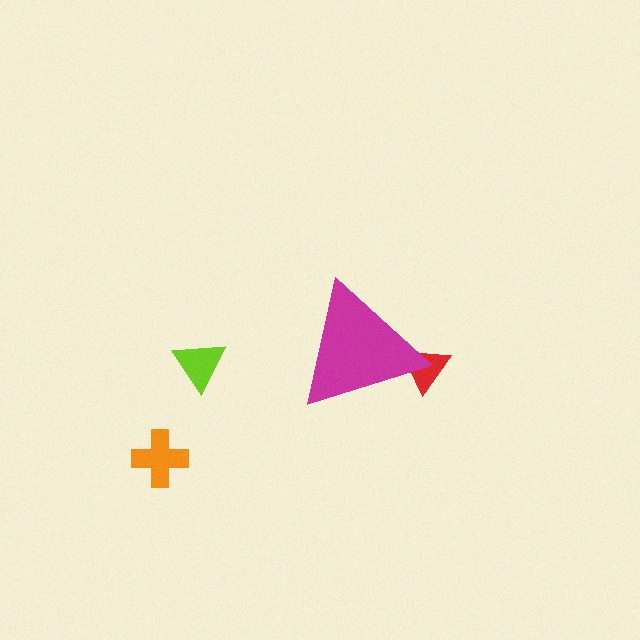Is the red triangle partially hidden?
Yes, the red triangle is partially hidden behind the magenta triangle.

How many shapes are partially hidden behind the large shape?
1 shape is partially hidden.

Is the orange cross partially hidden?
No, the orange cross is fully visible.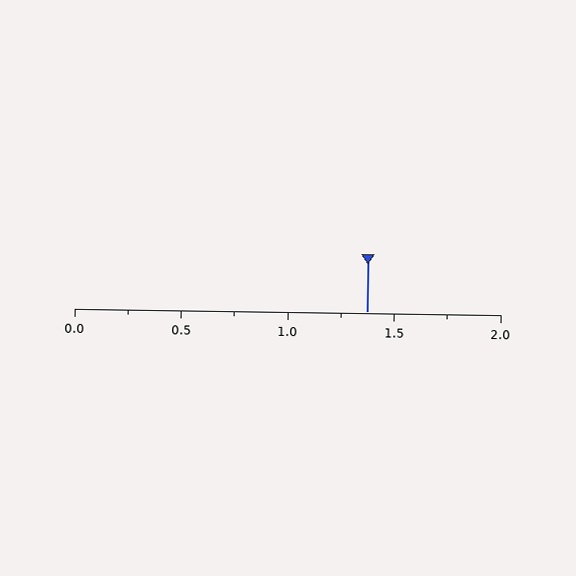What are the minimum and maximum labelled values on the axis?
The axis runs from 0.0 to 2.0.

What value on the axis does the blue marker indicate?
The marker indicates approximately 1.38.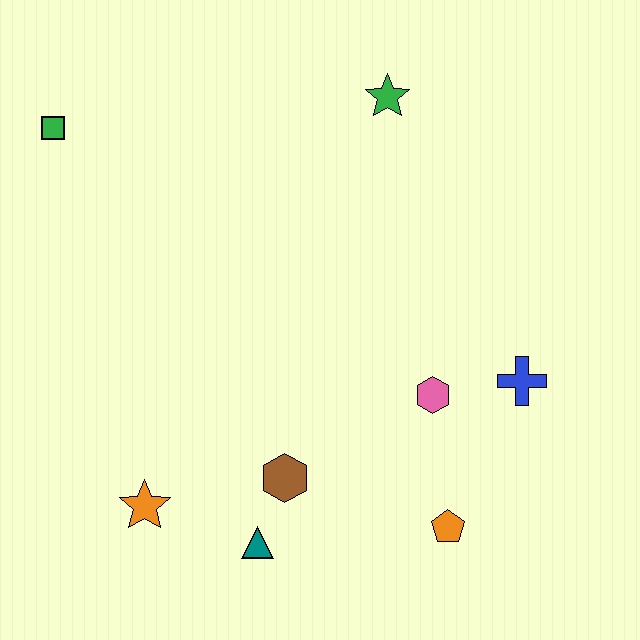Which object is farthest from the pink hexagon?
The green square is farthest from the pink hexagon.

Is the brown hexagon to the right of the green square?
Yes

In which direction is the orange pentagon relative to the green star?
The orange pentagon is below the green star.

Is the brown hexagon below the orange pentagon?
No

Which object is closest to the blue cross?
The pink hexagon is closest to the blue cross.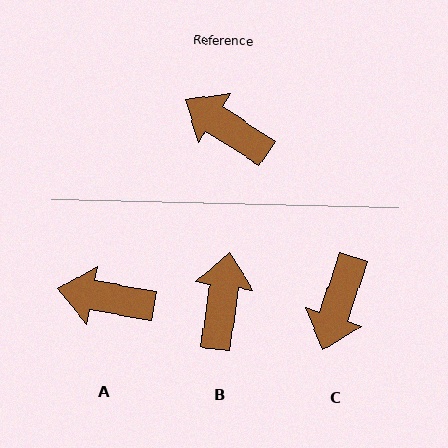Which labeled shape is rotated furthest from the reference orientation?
C, about 104 degrees away.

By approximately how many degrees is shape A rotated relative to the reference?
Approximately 23 degrees counter-clockwise.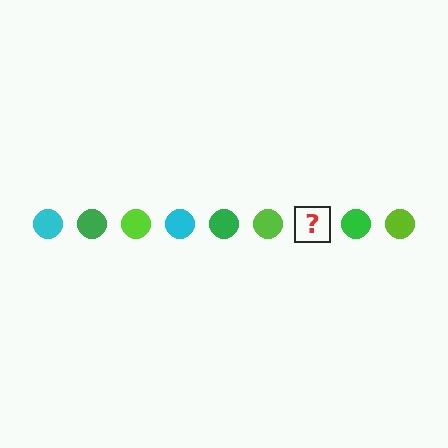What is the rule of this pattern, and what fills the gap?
The rule is that the pattern cycles through cyan, green, lime circles. The gap should be filled with a cyan circle.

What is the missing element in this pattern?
The missing element is a cyan circle.